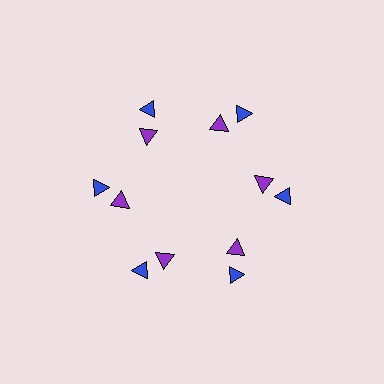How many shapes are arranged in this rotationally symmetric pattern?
There are 12 shapes, arranged in 6 groups of 2.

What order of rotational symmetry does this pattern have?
This pattern has 6-fold rotational symmetry.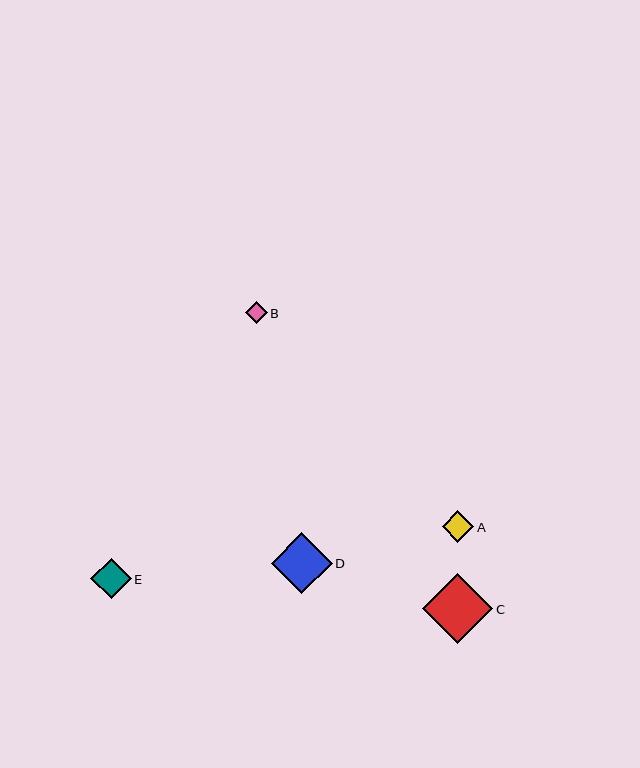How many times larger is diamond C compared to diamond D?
Diamond C is approximately 1.1 times the size of diamond D.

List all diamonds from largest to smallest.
From largest to smallest: C, D, E, A, B.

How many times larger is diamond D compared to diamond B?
Diamond D is approximately 2.8 times the size of diamond B.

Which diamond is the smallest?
Diamond B is the smallest with a size of approximately 22 pixels.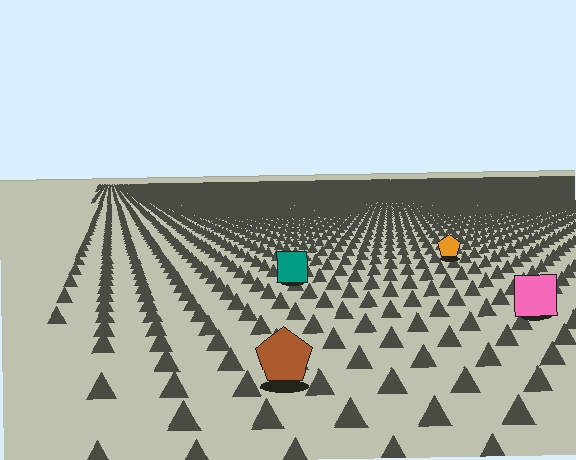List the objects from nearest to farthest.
From nearest to farthest: the brown pentagon, the pink square, the teal square, the orange pentagon.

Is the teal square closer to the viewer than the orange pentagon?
Yes. The teal square is closer — you can tell from the texture gradient: the ground texture is coarser near it.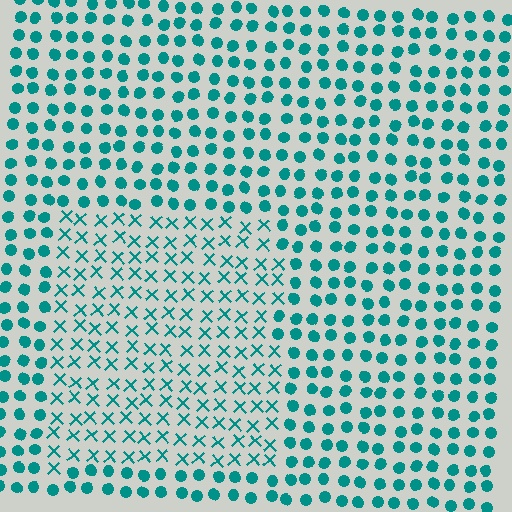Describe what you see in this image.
The image is filled with small teal elements arranged in a uniform grid. A rectangle-shaped region contains X marks, while the surrounding area contains circles. The boundary is defined purely by the change in element shape.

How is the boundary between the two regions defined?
The boundary is defined by a change in element shape: X marks inside vs. circles outside. All elements share the same color and spacing.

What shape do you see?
I see a rectangle.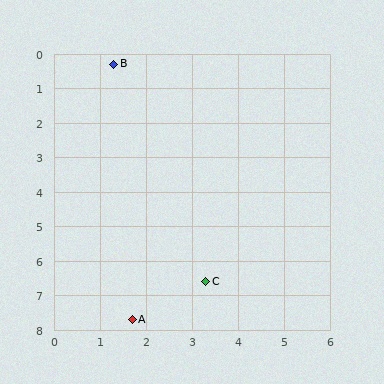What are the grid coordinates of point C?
Point C is at approximately (3.3, 6.6).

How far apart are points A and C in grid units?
Points A and C are about 1.9 grid units apart.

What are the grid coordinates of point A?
Point A is at approximately (1.7, 7.7).